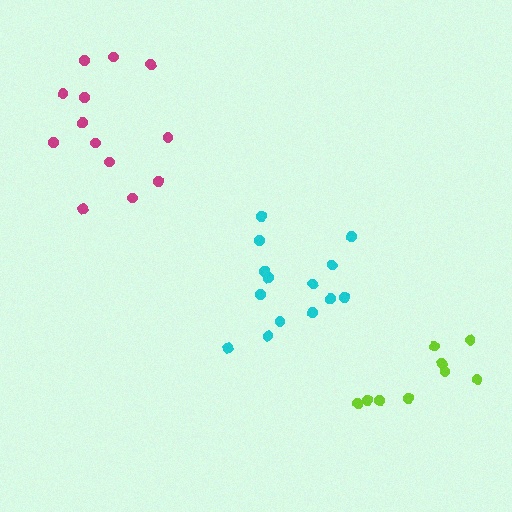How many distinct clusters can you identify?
There are 3 distinct clusters.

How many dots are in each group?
Group 1: 14 dots, Group 2: 9 dots, Group 3: 13 dots (36 total).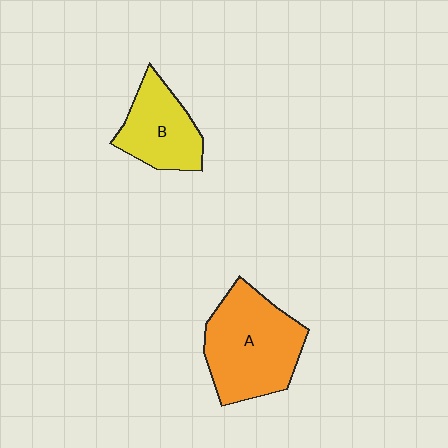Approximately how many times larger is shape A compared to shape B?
Approximately 1.5 times.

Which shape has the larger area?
Shape A (orange).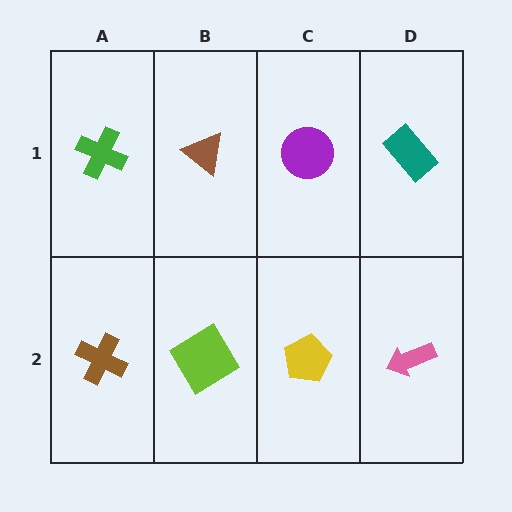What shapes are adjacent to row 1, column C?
A yellow pentagon (row 2, column C), a brown triangle (row 1, column B), a teal rectangle (row 1, column D).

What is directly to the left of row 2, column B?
A brown cross.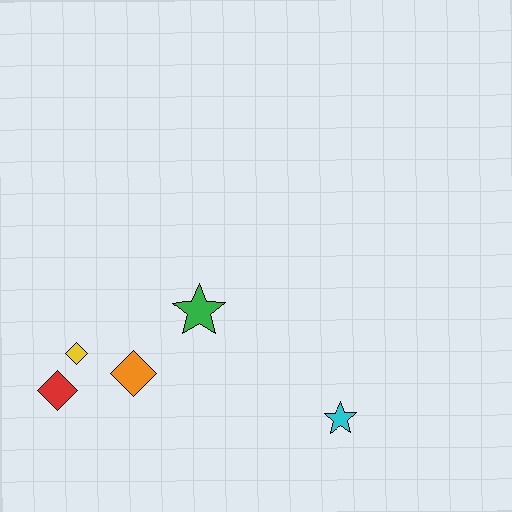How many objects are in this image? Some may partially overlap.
There are 5 objects.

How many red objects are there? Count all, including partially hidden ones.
There is 1 red object.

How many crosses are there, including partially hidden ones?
There are no crosses.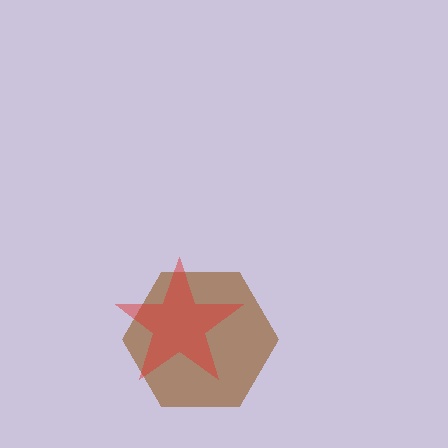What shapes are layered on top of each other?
The layered shapes are: a brown hexagon, a red star.